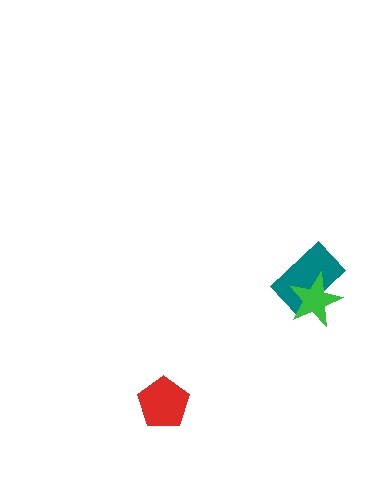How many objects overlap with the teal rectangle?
1 object overlaps with the teal rectangle.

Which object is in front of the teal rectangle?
The green star is in front of the teal rectangle.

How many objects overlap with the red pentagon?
0 objects overlap with the red pentagon.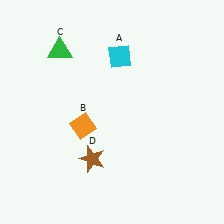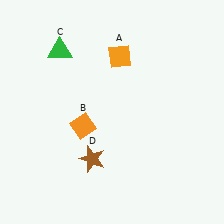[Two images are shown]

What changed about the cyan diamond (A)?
In Image 1, A is cyan. In Image 2, it changed to orange.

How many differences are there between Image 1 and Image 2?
There is 1 difference between the two images.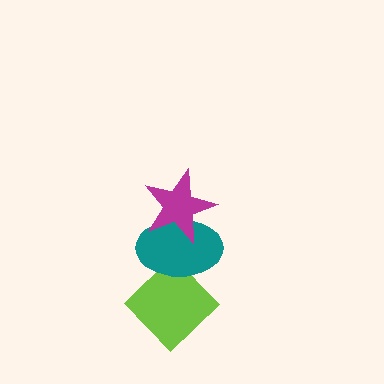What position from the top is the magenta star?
The magenta star is 1st from the top.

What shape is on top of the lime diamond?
The teal ellipse is on top of the lime diamond.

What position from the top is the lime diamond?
The lime diamond is 3rd from the top.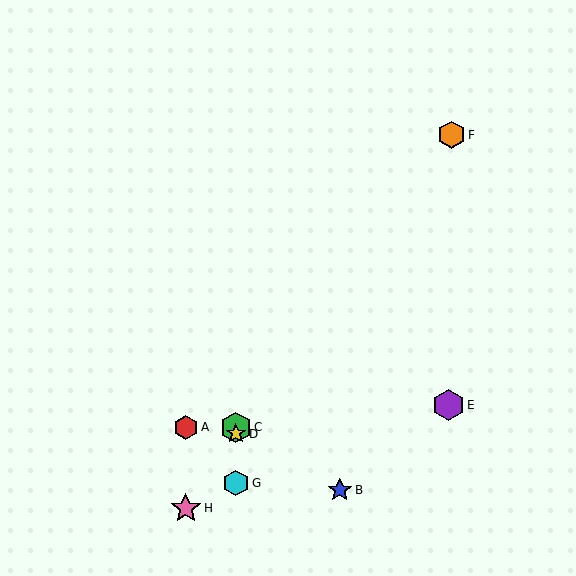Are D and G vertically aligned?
Yes, both are at x≈236.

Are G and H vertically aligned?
No, G is at x≈236 and H is at x≈186.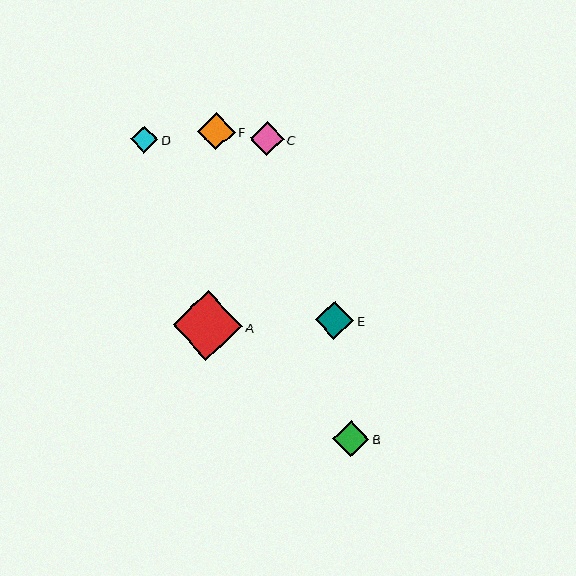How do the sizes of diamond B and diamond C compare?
Diamond B and diamond C are approximately the same size.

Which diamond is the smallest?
Diamond D is the smallest with a size of approximately 27 pixels.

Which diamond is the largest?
Diamond A is the largest with a size of approximately 69 pixels.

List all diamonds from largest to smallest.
From largest to smallest: A, E, F, B, C, D.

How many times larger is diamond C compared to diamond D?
Diamond C is approximately 1.2 times the size of diamond D.